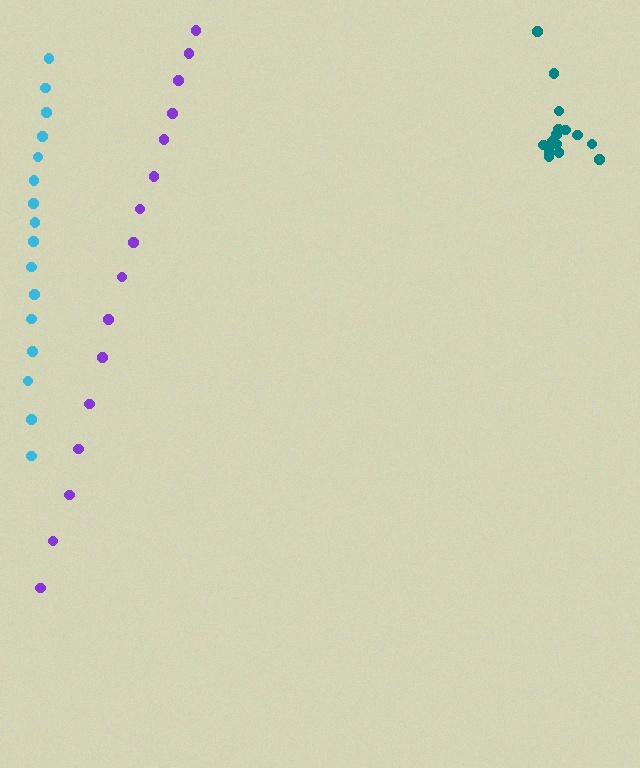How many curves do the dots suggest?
There are 3 distinct paths.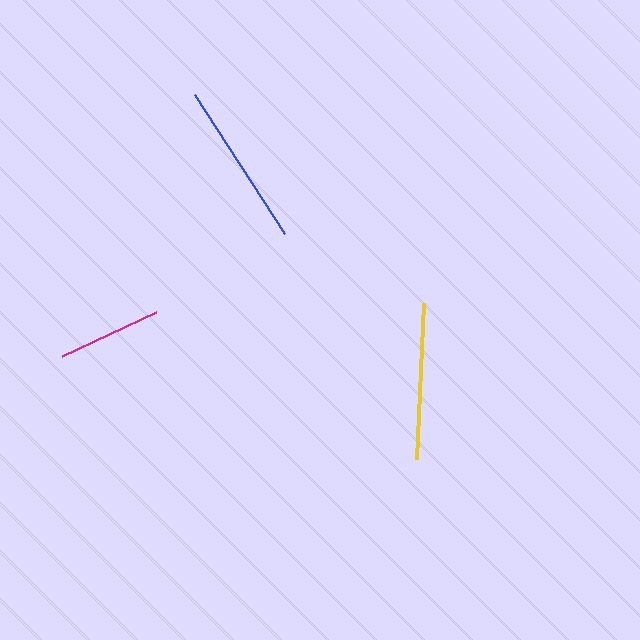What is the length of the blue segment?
The blue segment is approximately 165 pixels long.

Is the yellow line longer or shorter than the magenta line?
The yellow line is longer than the magenta line.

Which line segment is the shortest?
The magenta line is the shortest at approximately 104 pixels.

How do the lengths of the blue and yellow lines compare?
The blue and yellow lines are approximately the same length.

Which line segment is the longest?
The blue line is the longest at approximately 165 pixels.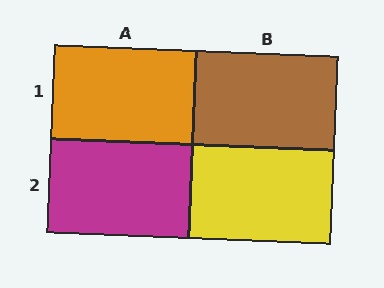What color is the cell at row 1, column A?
Orange.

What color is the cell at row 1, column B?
Brown.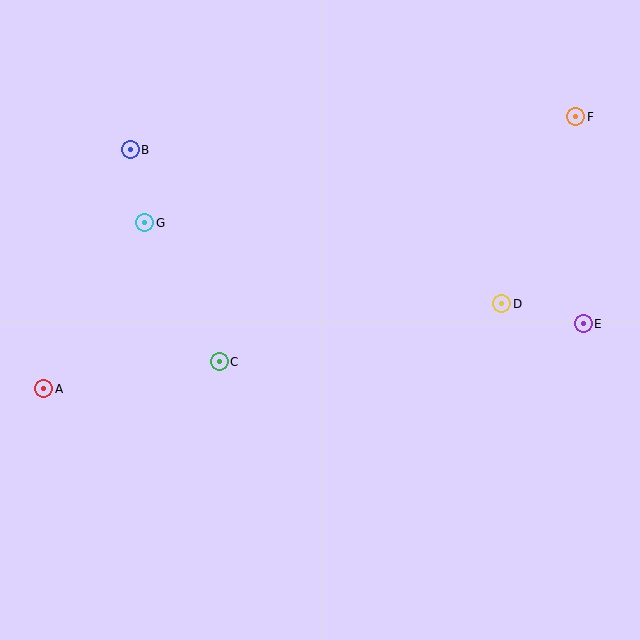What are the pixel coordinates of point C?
Point C is at (219, 362).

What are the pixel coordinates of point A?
Point A is at (44, 389).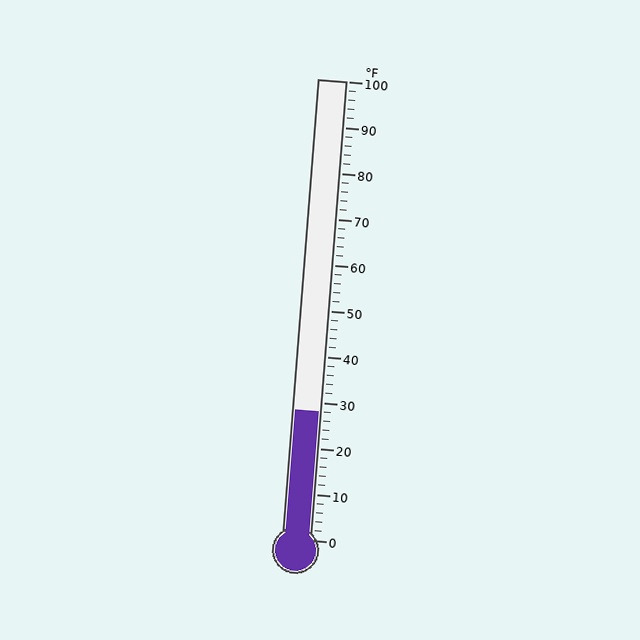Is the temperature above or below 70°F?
The temperature is below 70°F.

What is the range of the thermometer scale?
The thermometer scale ranges from 0°F to 100°F.